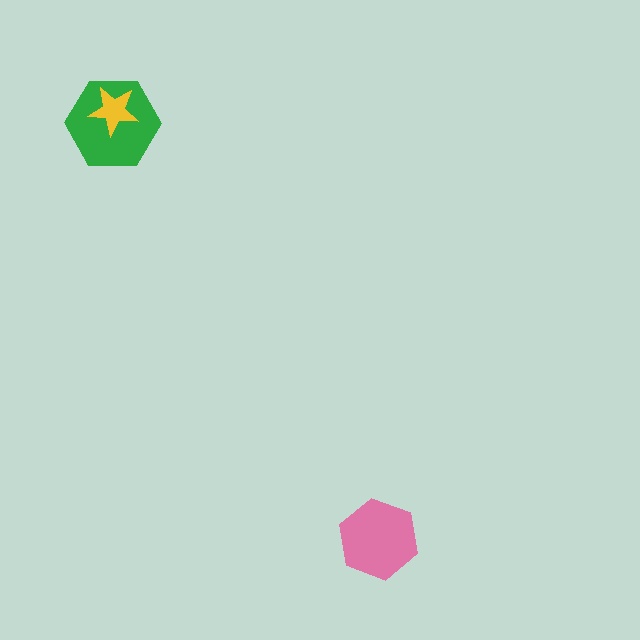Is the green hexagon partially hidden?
Yes, it is partially covered by another shape.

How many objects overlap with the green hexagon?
1 object overlaps with the green hexagon.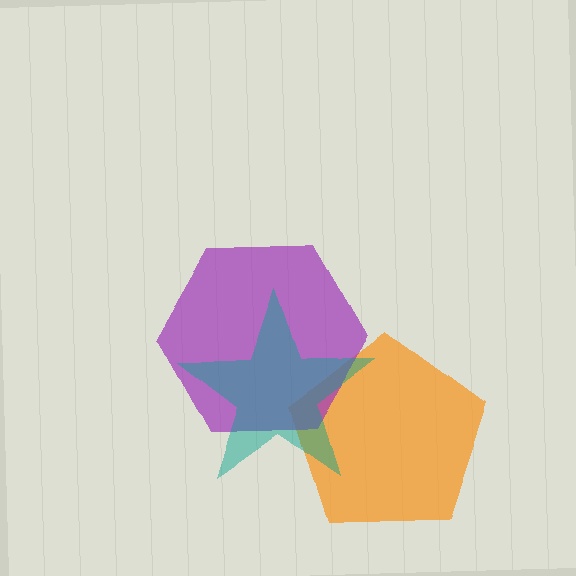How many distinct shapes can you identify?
There are 3 distinct shapes: an orange pentagon, a purple hexagon, a teal star.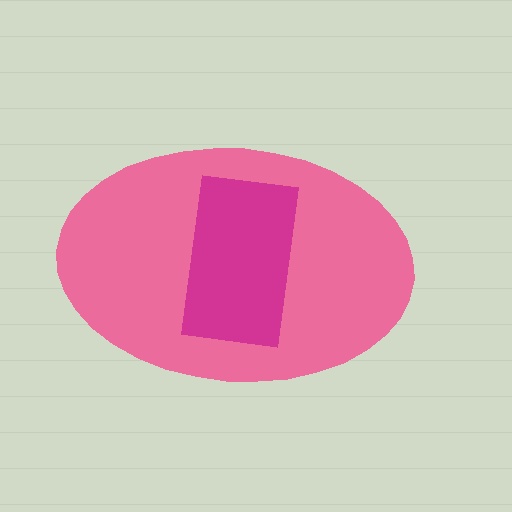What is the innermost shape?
The magenta rectangle.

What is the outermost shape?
The pink ellipse.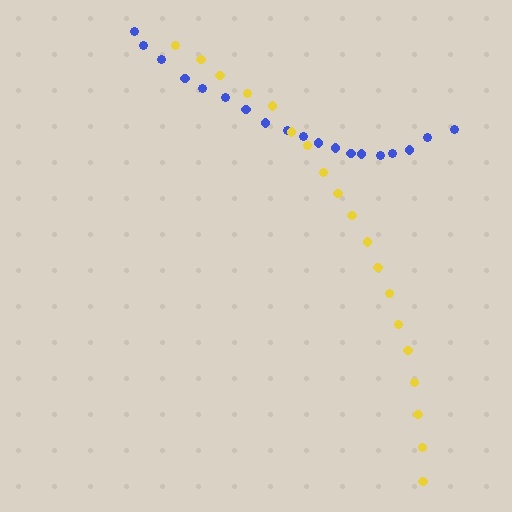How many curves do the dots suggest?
There are 2 distinct paths.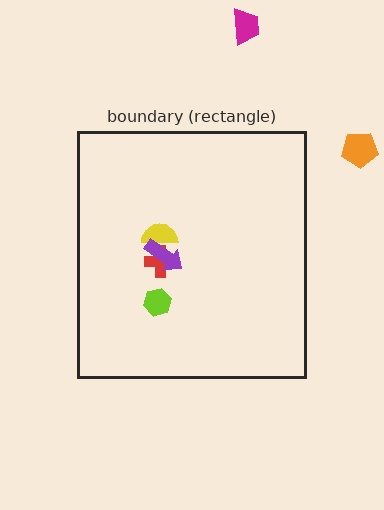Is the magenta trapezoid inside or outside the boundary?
Outside.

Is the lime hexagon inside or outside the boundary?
Inside.